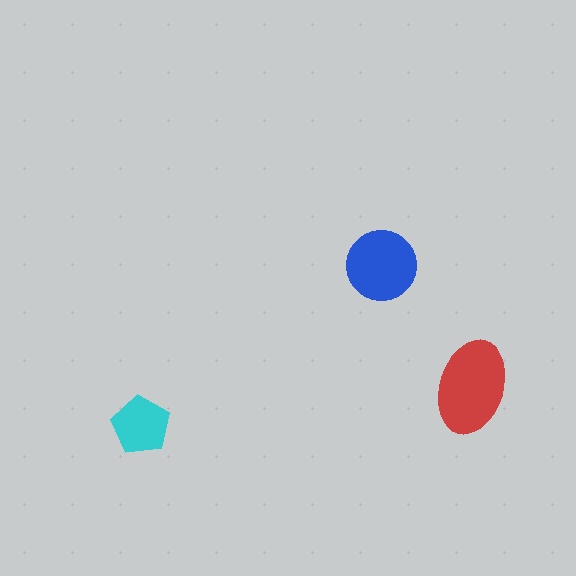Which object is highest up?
The blue circle is topmost.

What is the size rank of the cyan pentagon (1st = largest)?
3rd.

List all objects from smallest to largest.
The cyan pentagon, the blue circle, the red ellipse.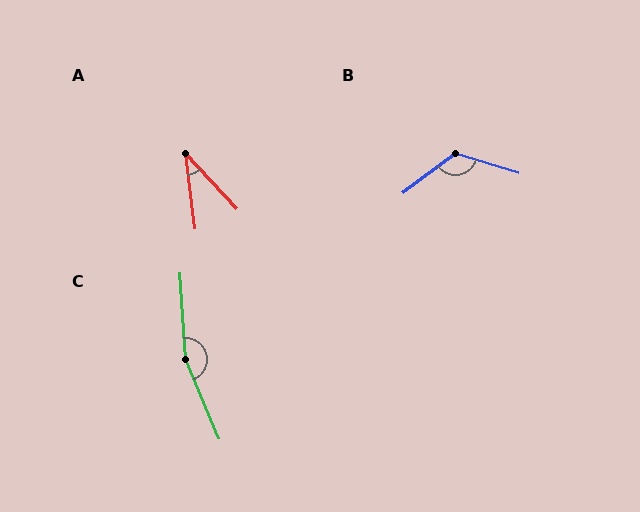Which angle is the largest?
C, at approximately 161 degrees.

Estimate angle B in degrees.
Approximately 126 degrees.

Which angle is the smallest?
A, at approximately 36 degrees.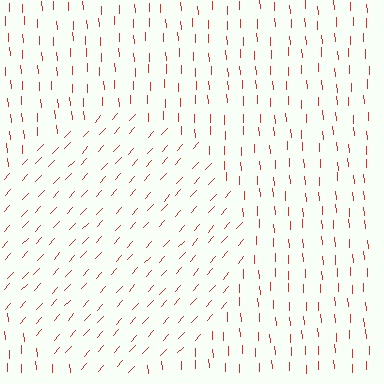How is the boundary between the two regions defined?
The boundary is defined purely by a change in line orientation (approximately 45 degrees difference). All lines are the same color and thickness.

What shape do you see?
I see a circle.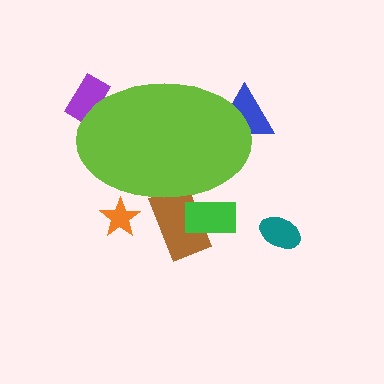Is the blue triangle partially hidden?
Yes, the blue triangle is partially hidden behind the lime ellipse.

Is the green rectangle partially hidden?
Yes, the green rectangle is partially hidden behind the lime ellipse.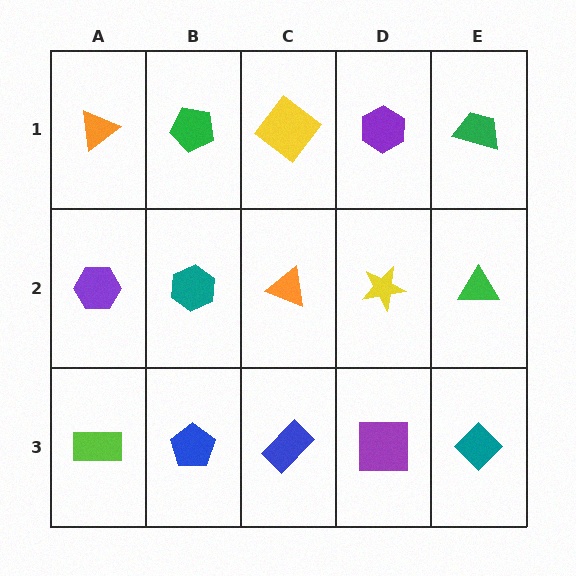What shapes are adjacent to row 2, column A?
An orange triangle (row 1, column A), a lime rectangle (row 3, column A), a teal hexagon (row 2, column B).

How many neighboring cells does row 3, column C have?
3.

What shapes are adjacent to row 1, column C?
An orange triangle (row 2, column C), a green pentagon (row 1, column B), a purple hexagon (row 1, column D).